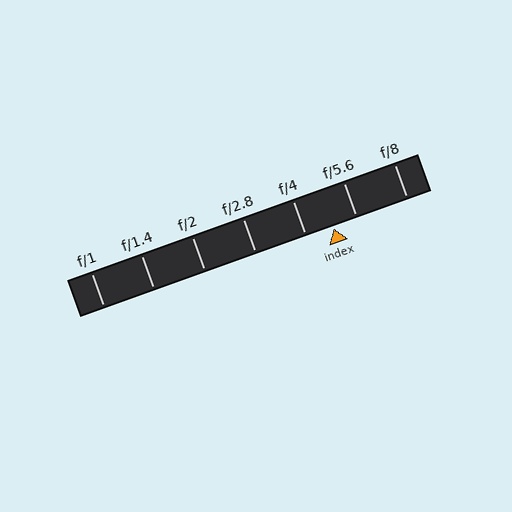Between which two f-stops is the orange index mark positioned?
The index mark is between f/4 and f/5.6.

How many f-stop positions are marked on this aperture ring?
There are 7 f-stop positions marked.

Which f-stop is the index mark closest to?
The index mark is closest to f/5.6.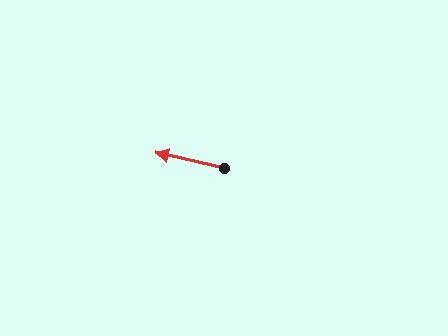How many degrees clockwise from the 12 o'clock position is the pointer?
Approximately 283 degrees.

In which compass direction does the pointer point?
West.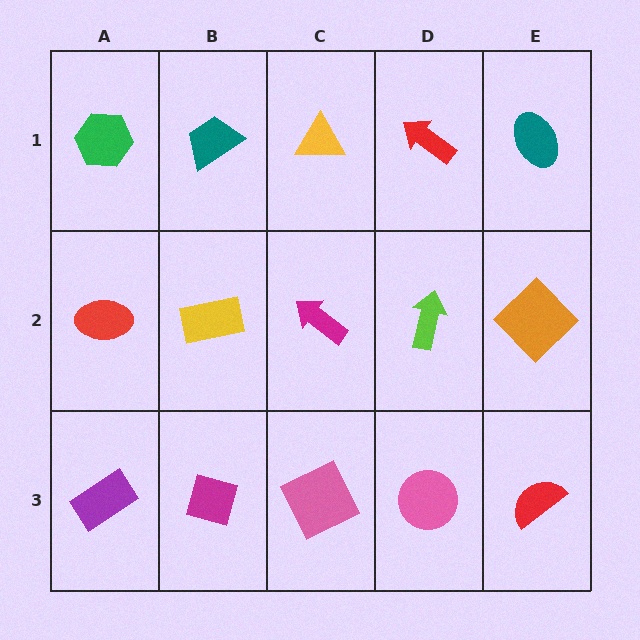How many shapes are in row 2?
5 shapes.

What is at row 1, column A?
A green hexagon.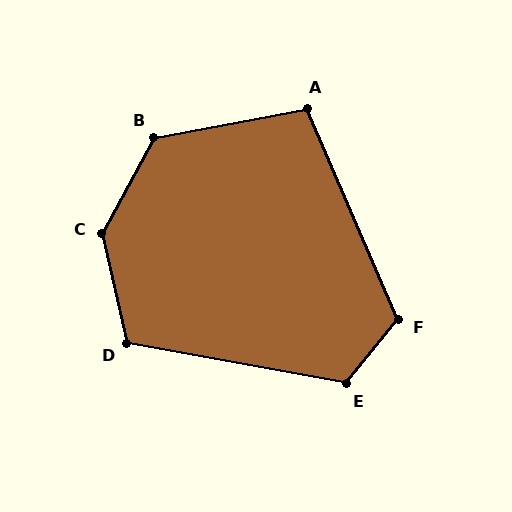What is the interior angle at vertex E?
Approximately 119 degrees (obtuse).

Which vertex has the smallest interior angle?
A, at approximately 103 degrees.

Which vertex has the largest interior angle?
C, at approximately 138 degrees.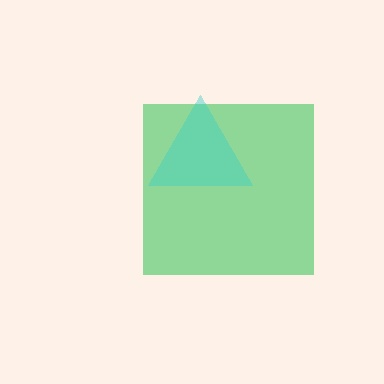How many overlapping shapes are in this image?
There are 2 overlapping shapes in the image.